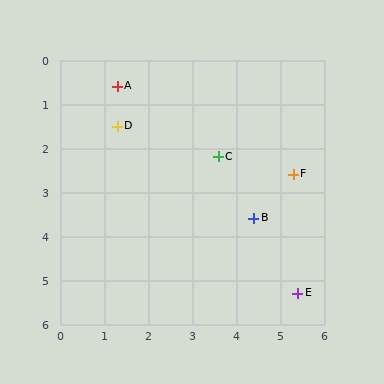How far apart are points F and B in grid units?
Points F and B are about 1.3 grid units apart.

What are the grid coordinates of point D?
Point D is at approximately (1.3, 1.5).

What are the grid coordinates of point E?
Point E is at approximately (5.4, 5.3).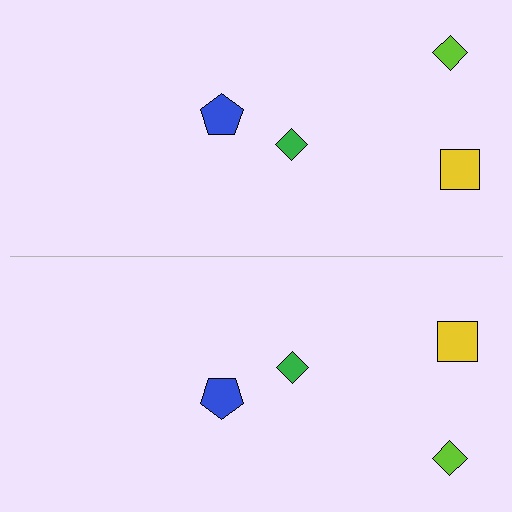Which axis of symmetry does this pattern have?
The pattern has a horizontal axis of symmetry running through the center of the image.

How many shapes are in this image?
There are 8 shapes in this image.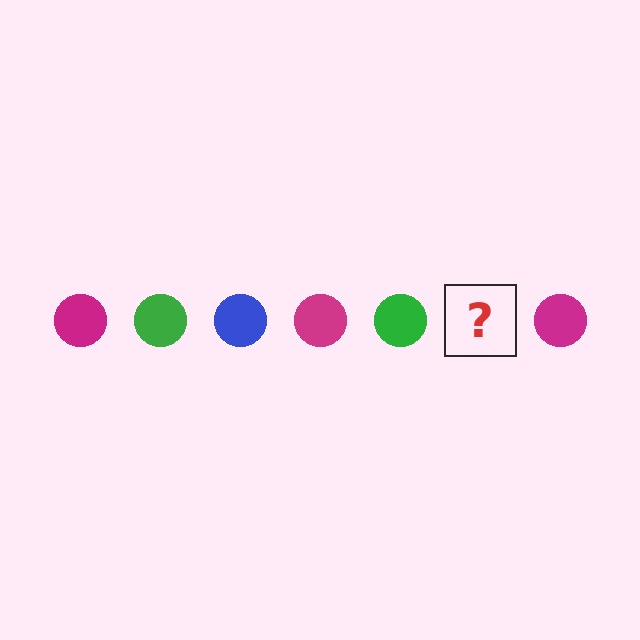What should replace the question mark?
The question mark should be replaced with a blue circle.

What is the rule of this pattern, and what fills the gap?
The rule is that the pattern cycles through magenta, green, blue circles. The gap should be filled with a blue circle.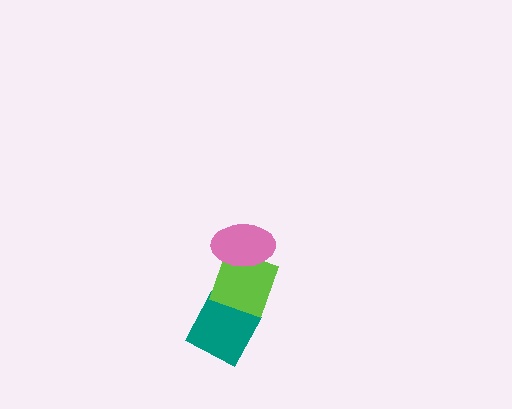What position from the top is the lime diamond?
The lime diamond is 2nd from the top.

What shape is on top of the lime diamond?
The pink ellipse is on top of the lime diamond.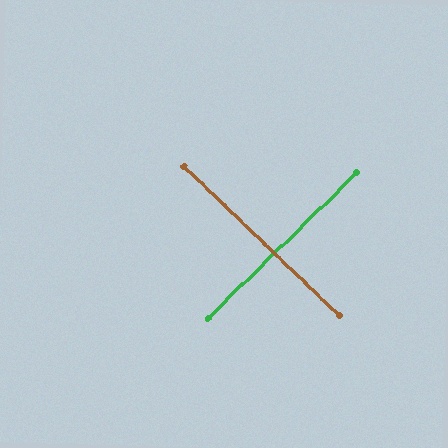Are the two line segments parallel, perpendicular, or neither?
Perpendicular — they meet at approximately 88°.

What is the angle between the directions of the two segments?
Approximately 88 degrees.